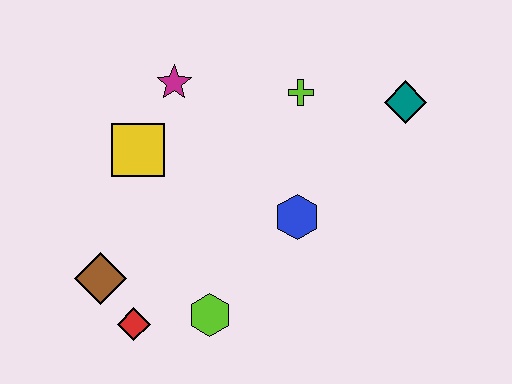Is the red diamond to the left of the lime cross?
Yes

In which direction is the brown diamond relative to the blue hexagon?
The brown diamond is to the left of the blue hexagon.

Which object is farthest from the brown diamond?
The teal diamond is farthest from the brown diamond.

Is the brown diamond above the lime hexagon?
Yes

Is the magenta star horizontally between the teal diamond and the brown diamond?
Yes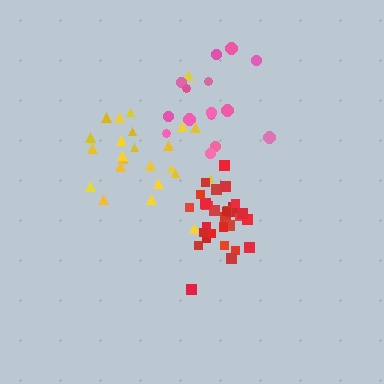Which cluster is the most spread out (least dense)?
Pink.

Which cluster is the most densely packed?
Red.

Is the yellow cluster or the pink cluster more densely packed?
Yellow.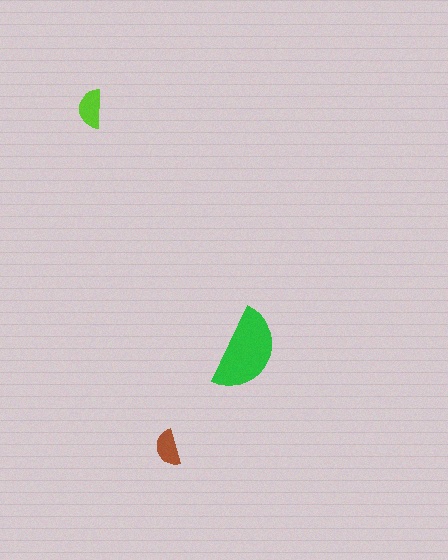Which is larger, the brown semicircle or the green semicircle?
The green one.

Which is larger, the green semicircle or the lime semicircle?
The green one.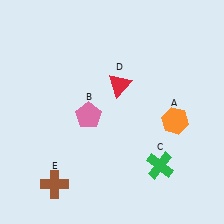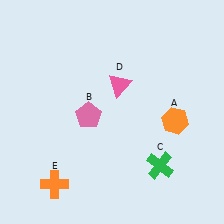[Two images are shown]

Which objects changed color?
D changed from red to pink. E changed from brown to orange.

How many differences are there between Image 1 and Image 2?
There are 2 differences between the two images.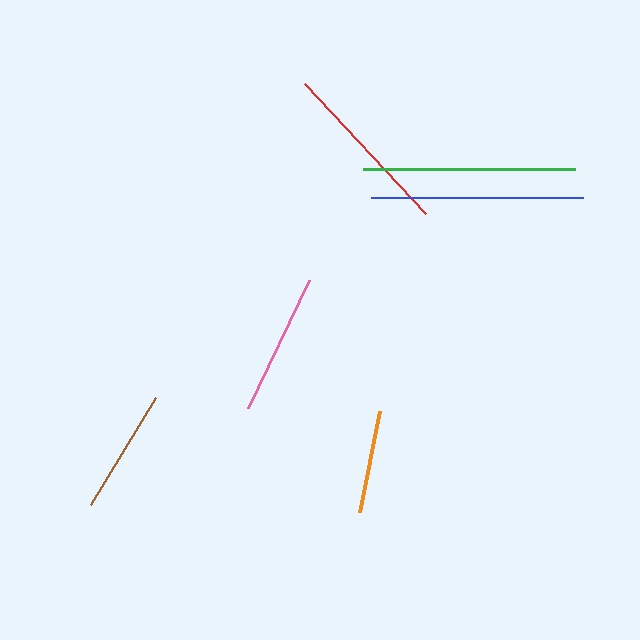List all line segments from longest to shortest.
From longest to shortest: blue, green, red, pink, brown, orange.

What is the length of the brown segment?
The brown segment is approximately 124 pixels long.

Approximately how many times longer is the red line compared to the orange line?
The red line is approximately 1.7 times the length of the orange line.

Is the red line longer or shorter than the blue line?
The blue line is longer than the red line.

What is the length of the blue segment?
The blue segment is approximately 212 pixels long.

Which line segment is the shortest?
The orange line is the shortest at approximately 103 pixels.